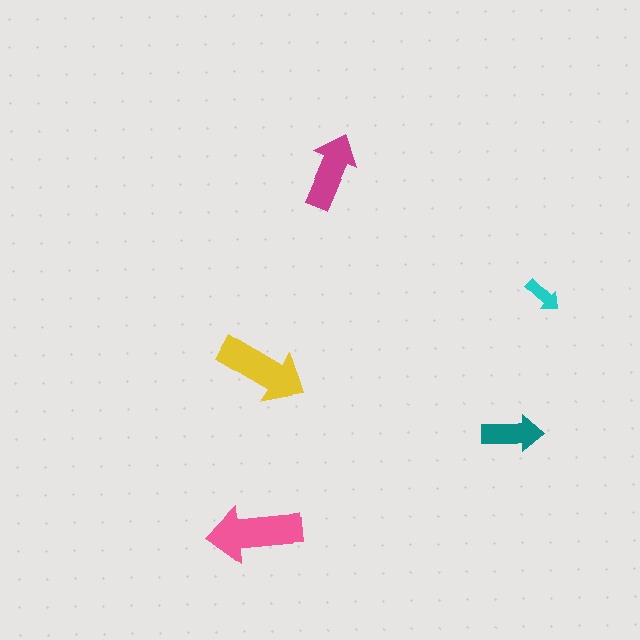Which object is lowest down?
The pink arrow is bottommost.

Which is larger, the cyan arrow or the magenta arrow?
The magenta one.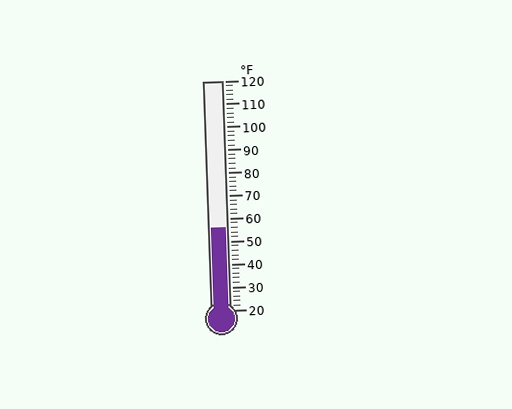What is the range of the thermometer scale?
The thermometer scale ranges from 20°F to 120°F.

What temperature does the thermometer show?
The thermometer shows approximately 56°F.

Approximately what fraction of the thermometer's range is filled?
The thermometer is filled to approximately 35% of its range.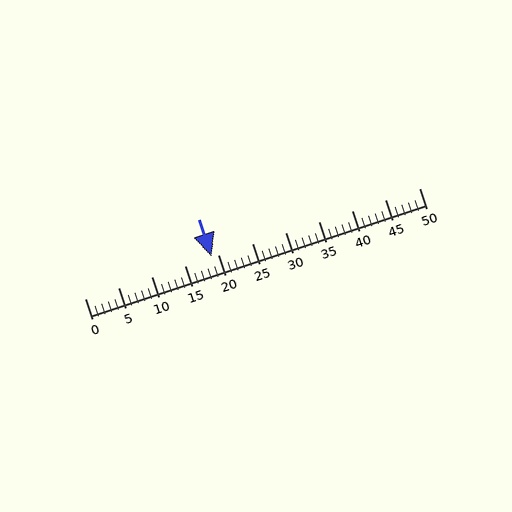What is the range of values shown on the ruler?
The ruler shows values from 0 to 50.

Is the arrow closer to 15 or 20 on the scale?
The arrow is closer to 20.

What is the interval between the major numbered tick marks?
The major tick marks are spaced 5 units apart.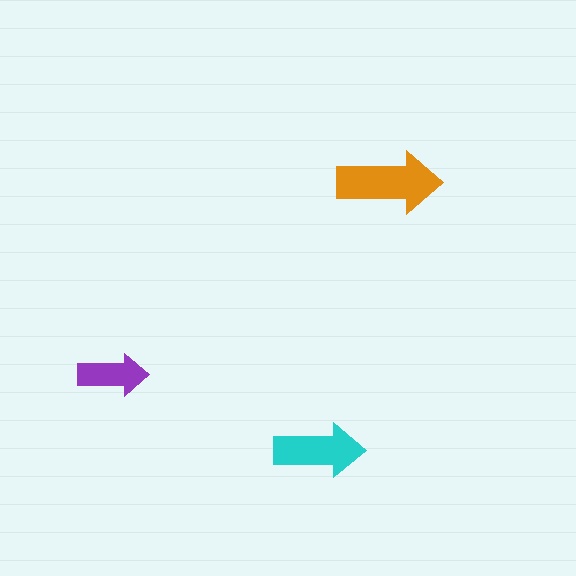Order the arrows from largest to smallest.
the orange one, the cyan one, the purple one.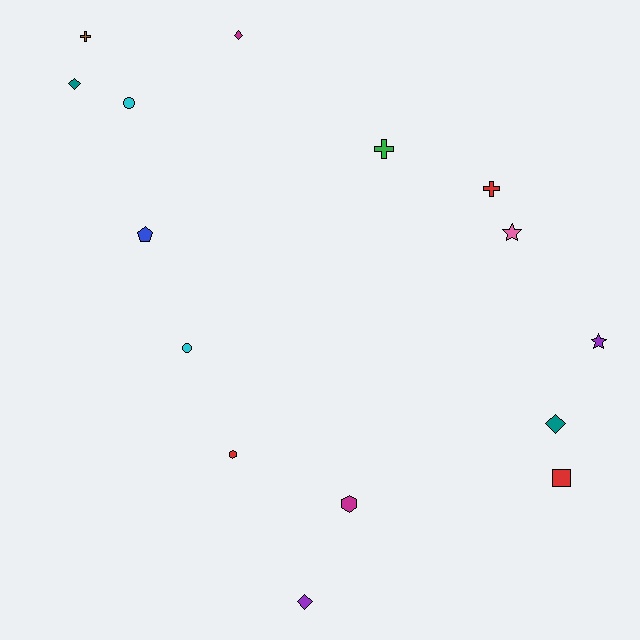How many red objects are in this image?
There are 3 red objects.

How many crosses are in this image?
There are 3 crosses.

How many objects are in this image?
There are 15 objects.